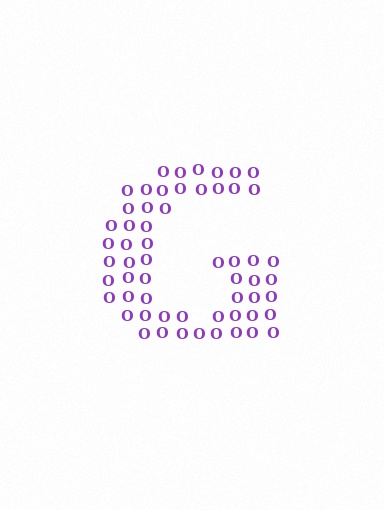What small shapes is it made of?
It is made of small letter O's.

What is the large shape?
The large shape is the letter G.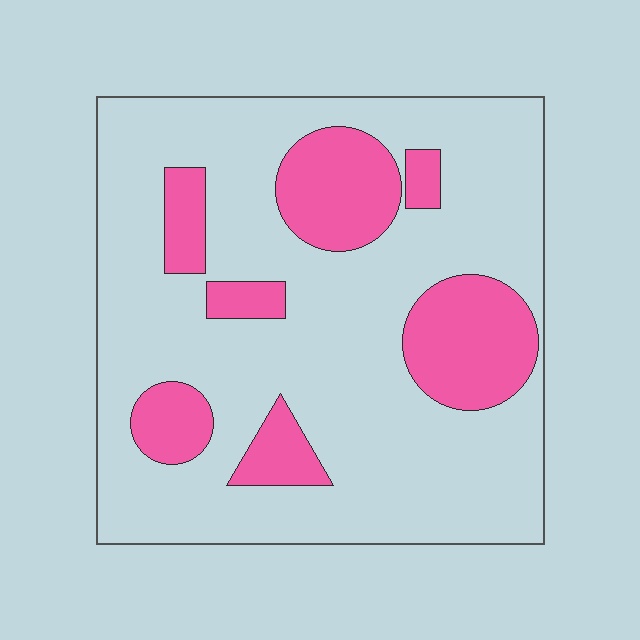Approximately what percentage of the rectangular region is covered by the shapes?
Approximately 25%.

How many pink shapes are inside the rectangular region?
7.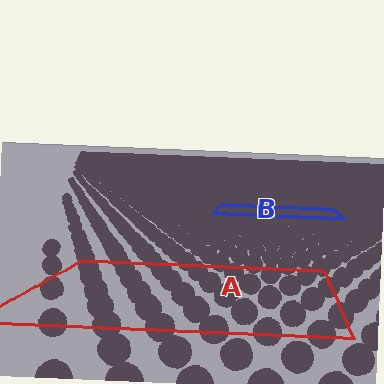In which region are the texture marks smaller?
The texture marks are smaller in region B, because it is farther away.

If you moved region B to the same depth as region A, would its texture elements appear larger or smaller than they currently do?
They would appear larger. At a closer depth, the same texture elements are projected at a bigger on-screen size.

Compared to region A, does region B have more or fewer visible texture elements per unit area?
Region B has more texture elements per unit area — they are packed more densely because it is farther away.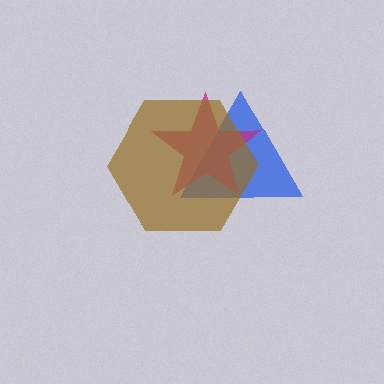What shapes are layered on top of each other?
The layered shapes are: a blue triangle, a magenta star, a brown hexagon.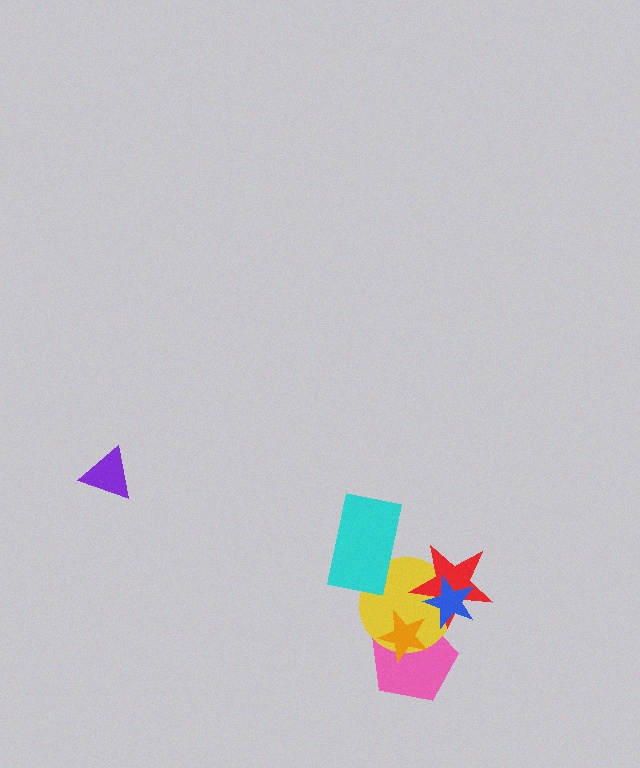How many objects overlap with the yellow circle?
5 objects overlap with the yellow circle.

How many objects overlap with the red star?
2 objects overlap with the red star.